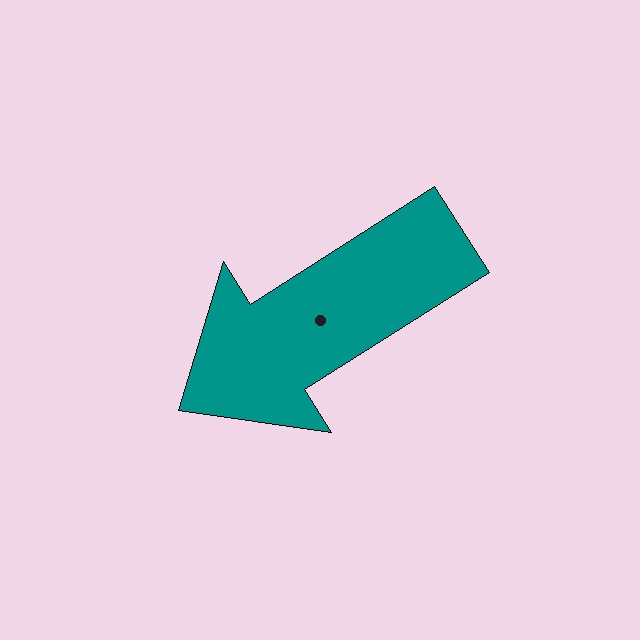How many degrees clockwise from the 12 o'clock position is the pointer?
Approximately 237 degrees.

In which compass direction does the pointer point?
Southwest.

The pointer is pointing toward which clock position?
Roughly 8 o'clock.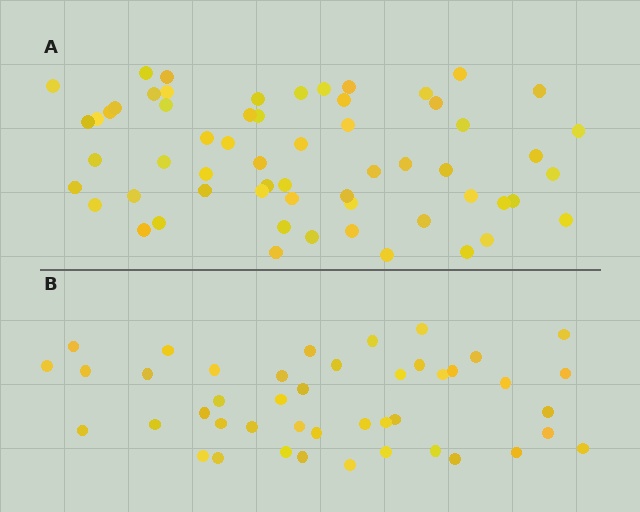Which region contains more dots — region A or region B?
Region A (the top region) has more dots.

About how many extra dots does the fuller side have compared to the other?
Region A has approximately 15 more dots than region B.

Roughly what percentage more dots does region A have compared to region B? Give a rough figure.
About 35% more.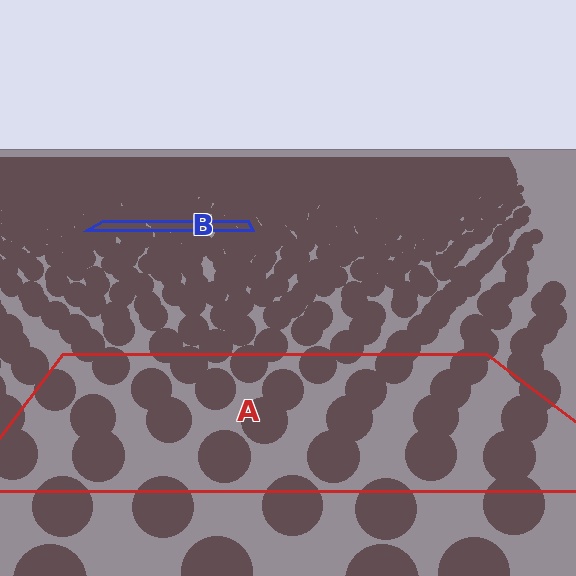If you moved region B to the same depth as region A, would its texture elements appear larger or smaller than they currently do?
They would appear larger. At a closer depth, the same texture elements are projected at a bigger on-screen size.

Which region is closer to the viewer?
Region A is closer. The texture elements there are larger and more spread out.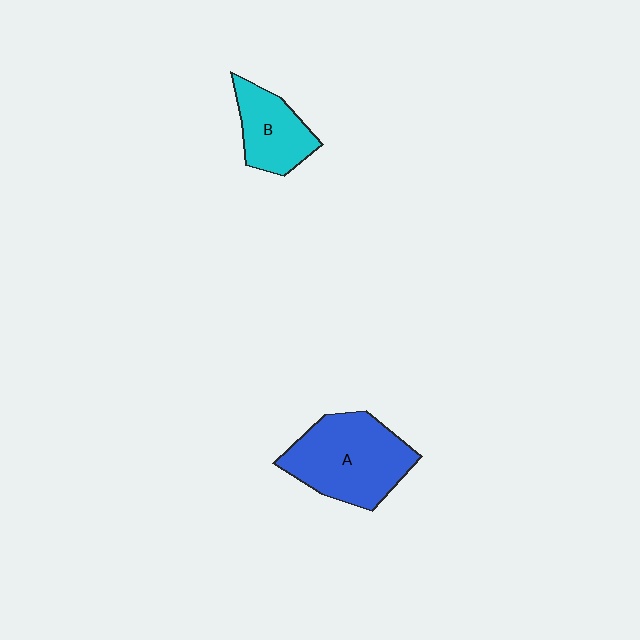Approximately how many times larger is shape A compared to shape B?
Approximately 1.7 times.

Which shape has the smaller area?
Shape B (cyan).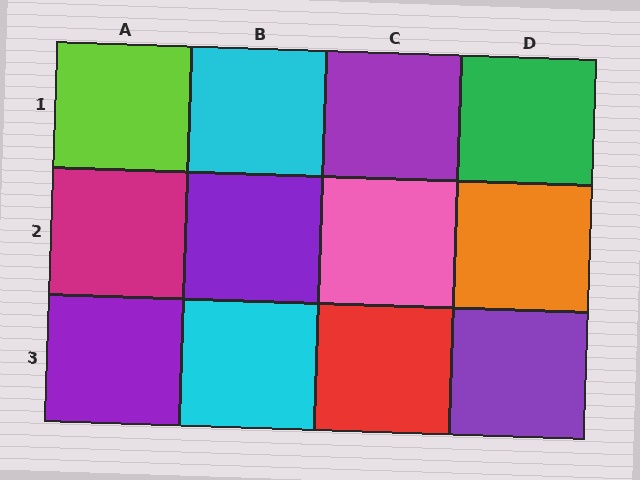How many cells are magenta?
1 cell is magenta.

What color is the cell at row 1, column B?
Cyan.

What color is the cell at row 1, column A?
Lime.